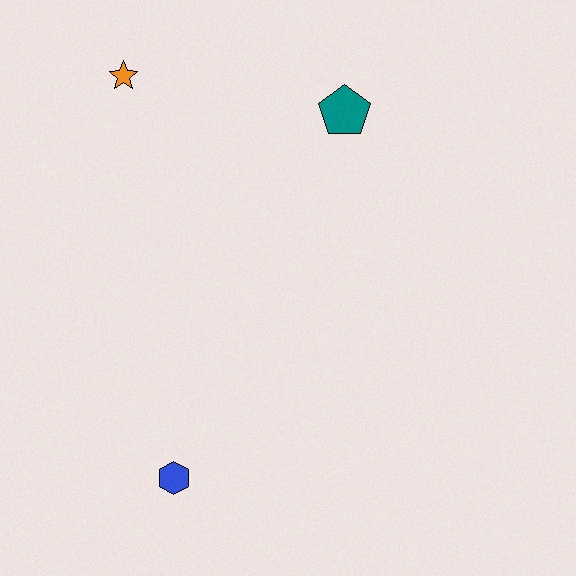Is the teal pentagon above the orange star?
No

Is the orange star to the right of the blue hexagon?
No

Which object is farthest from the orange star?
The blue hexagon is farthest from the orange star.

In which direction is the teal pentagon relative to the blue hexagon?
The teal pentagon is above the blue hexagon.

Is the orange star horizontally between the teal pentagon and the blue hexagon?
No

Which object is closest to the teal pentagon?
The orange star is closest to the teal pentagon.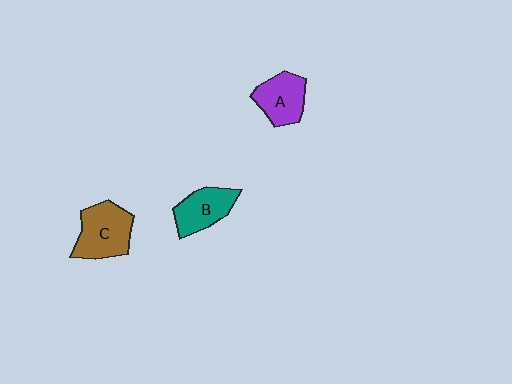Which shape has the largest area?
Shape C (brown).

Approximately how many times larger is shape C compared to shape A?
Approximately 1.2 times.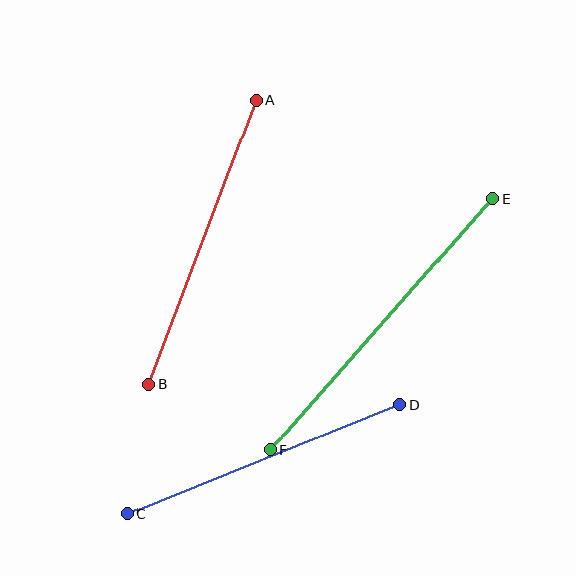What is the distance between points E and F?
The distance is approximately 335 pixels.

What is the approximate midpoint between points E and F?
The midpoint is at approximately (382, 324) pixels.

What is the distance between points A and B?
The distance is approximately 303 pixels.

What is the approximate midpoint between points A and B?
The midpoint is at approximately (202, 242) pixels.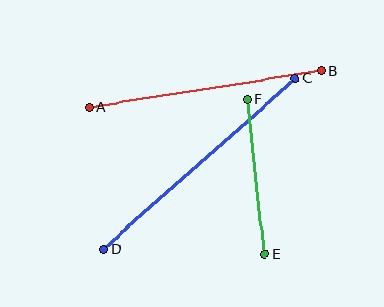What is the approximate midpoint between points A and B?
The midpoint is at approximately (205, 89) pixels.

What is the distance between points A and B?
The distance is approximately 235 pixels.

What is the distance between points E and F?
The distance is approximately 156 pixels.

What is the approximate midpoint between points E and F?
The midpoint is at approximately (256, 177) pixels.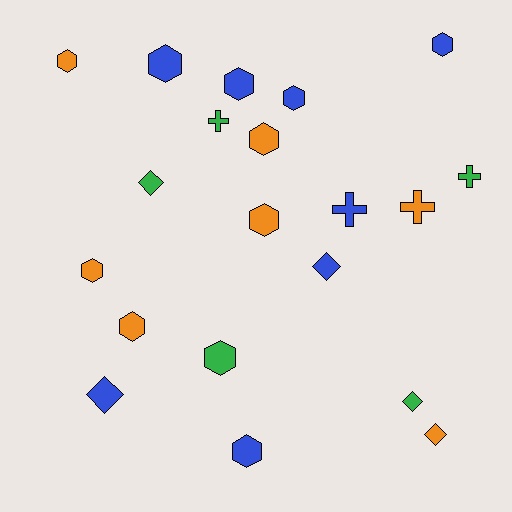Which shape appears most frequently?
Hexagon, with 11 objects.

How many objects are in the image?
There are 20 objects.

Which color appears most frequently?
Blue, with 8 objects.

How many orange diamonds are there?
There is 1 orange diamond.